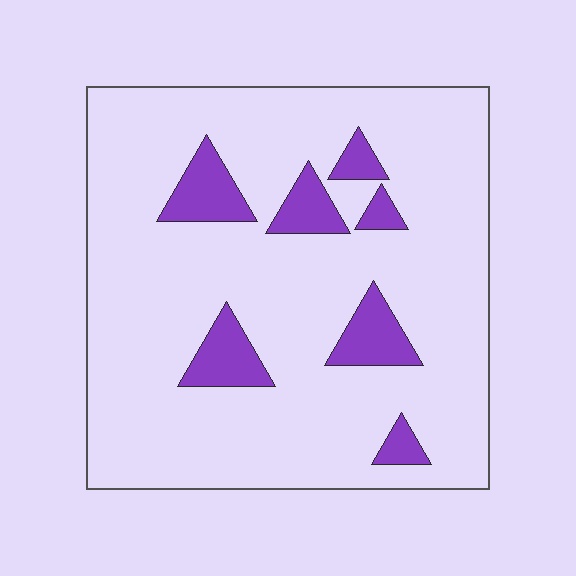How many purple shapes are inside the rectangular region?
7.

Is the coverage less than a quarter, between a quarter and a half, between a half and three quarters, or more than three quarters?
Less than a quarter.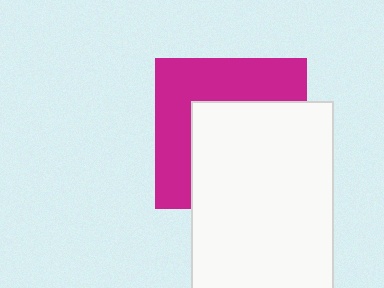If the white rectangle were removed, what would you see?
You would see the complete magenta square.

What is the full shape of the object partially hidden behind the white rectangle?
The partially hidden object is a magenta square.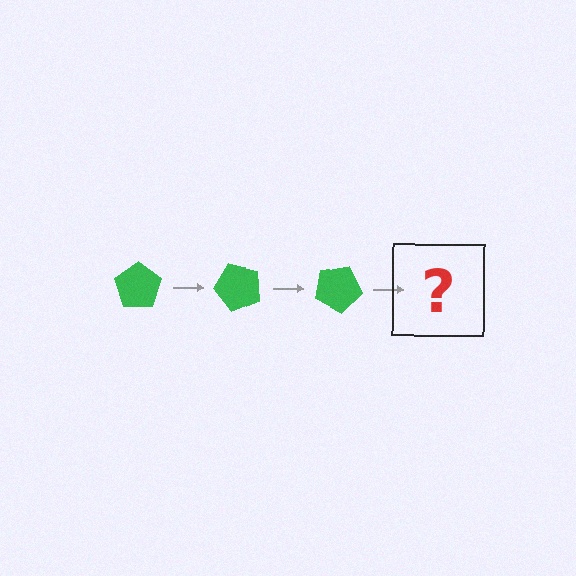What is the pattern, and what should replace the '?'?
The pattern is that the pentagon rotates 50 degrees each step. The '?' should be a green pentagon rotated 150 degrees.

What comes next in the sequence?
The next element should be a green pentagon rotated 150 degrees.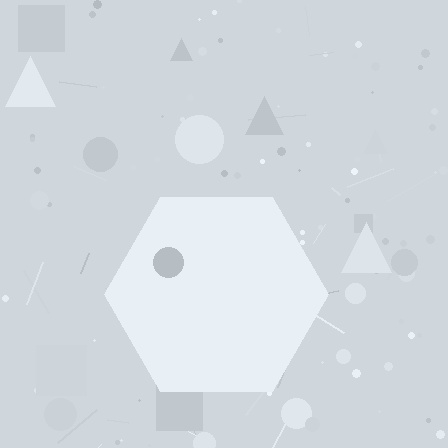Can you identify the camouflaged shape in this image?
The camouflaged shape is a hexagon.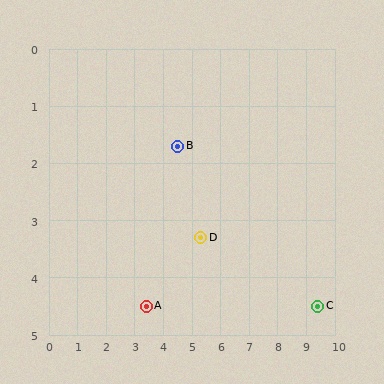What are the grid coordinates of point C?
Point C is at approximately (9.4, 4.5).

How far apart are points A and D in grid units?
Points A and D are about 2.2 grid units apart.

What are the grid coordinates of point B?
Point B is at approximately (4.5, 1.7).